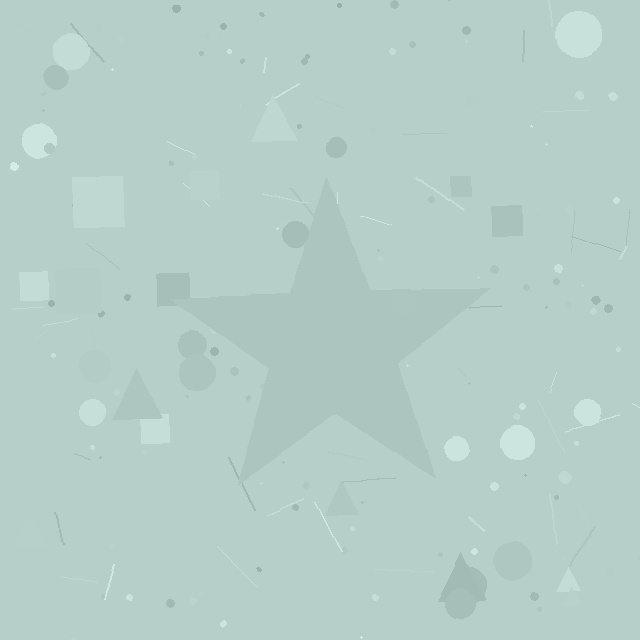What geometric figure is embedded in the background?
A star is embedded in the background.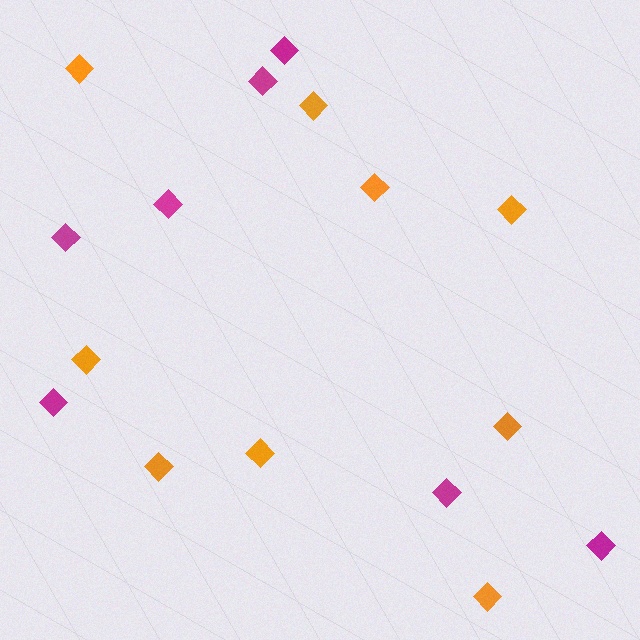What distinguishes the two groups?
There are 2 groups: one group of magenta diamonds (7) and one group of orange diamonds (9).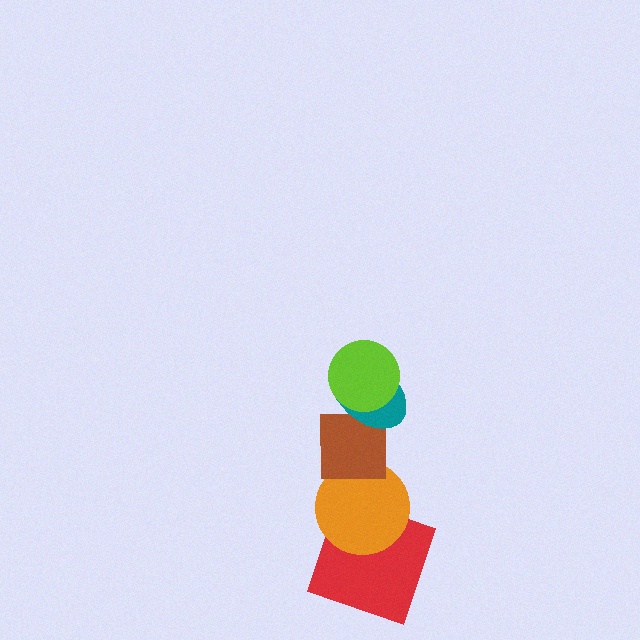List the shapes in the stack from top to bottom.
From top to bottom: the lime circle, the teal ellipse, the brown square, the orange circle, the red square.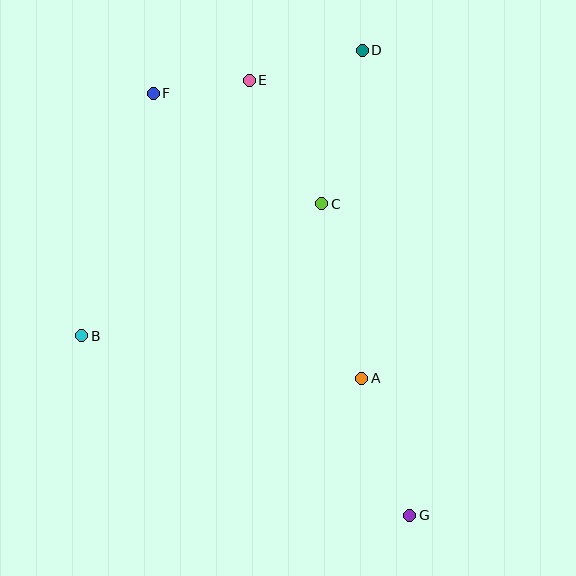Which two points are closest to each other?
Points E and F are closest to each other.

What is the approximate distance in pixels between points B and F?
The distance between B and F is approximately 253 pixels.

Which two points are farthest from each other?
Points F and G are farthest from each other.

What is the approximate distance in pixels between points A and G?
The distance between A and G is approximately 145 pixels.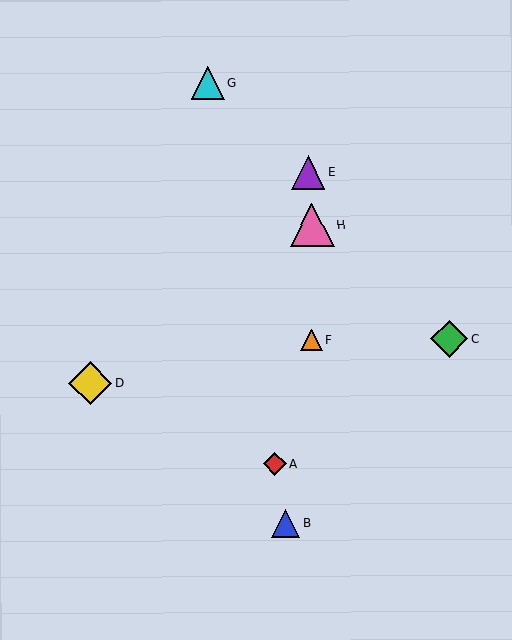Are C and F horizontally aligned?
Yes, both are at y≈339.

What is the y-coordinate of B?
Object B is at y≈523.